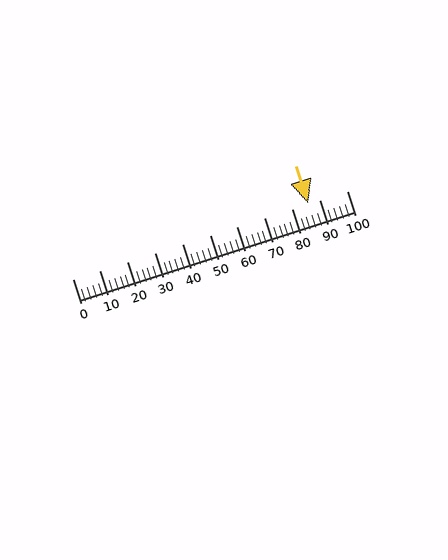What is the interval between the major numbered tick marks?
The major tick marks are spaced 10 units apart.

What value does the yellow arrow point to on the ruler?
The yellow arrow points to approximately 86.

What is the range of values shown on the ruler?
The ruler shows values from 0 to 100.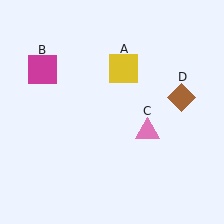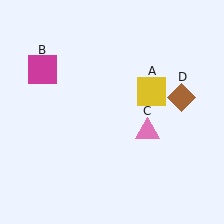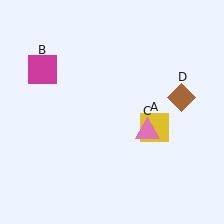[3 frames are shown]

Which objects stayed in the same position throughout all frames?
Magenta square (object B) and pink triangle (object C) and brown diamond (object D) remained stationary.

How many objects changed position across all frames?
1 object changed position: yellow square (object A).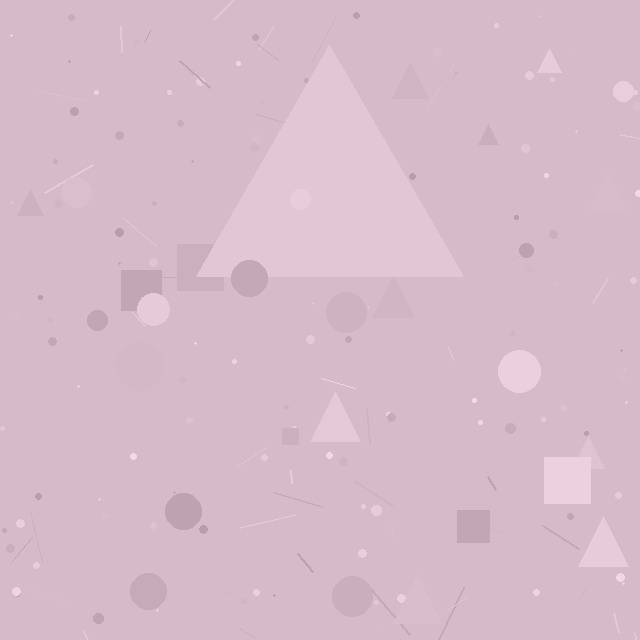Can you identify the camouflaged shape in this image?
The camouflaged shape is a triangle.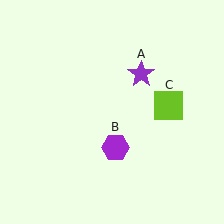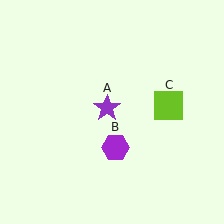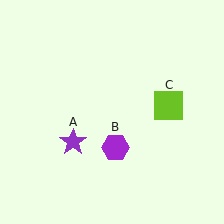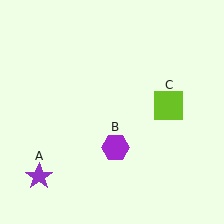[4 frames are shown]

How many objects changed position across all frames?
1 object changed position: purple star (object A).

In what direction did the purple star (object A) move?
The purple star (object A) moved down and to the left.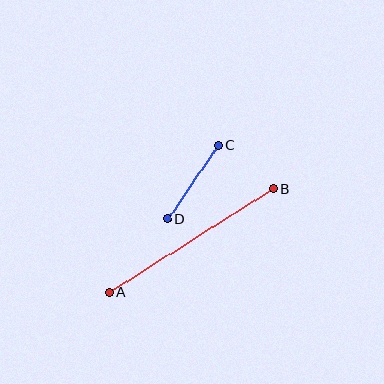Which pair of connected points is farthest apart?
Points A and B are farthest apart.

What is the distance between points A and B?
The distance is approximately 194 pixels.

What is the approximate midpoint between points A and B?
The midpoint is at approximately (191, 240) pixels.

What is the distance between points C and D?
The distance is approximately 90 pixels.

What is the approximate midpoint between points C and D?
The midpoint is at approximately (193, 182) pixels.